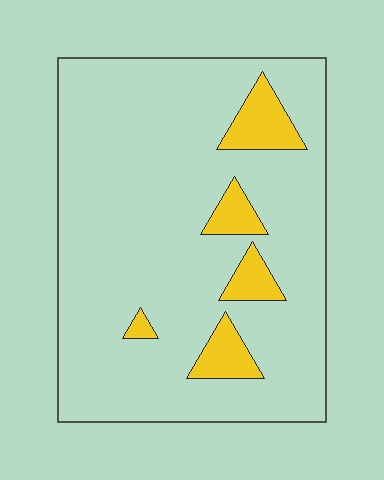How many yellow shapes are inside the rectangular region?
5.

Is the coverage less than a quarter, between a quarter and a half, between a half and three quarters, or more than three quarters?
Less than a quarter.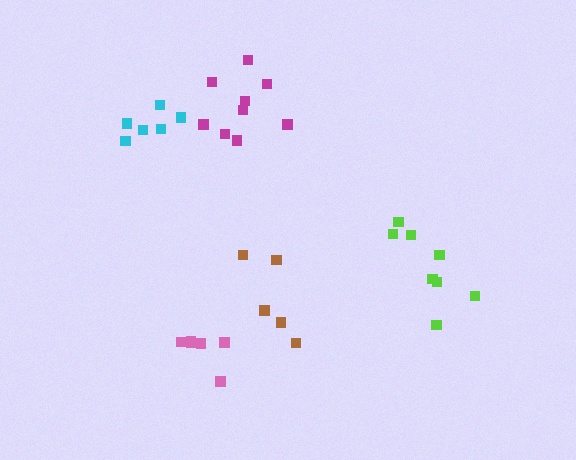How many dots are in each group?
Group 1: 5 dots, Group 2: 8 dots, Group 3: 6 dots, Group 4: 6 dots, Group 5: 9 dots (34 total).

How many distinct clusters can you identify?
There are 5 distinct clusters.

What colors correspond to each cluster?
The clusters are colored: brown, lime, cyan, pink, magenta.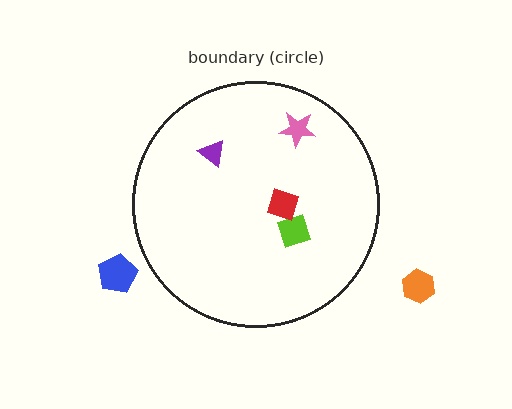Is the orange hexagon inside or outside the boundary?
Outside.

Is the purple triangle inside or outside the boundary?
Inside.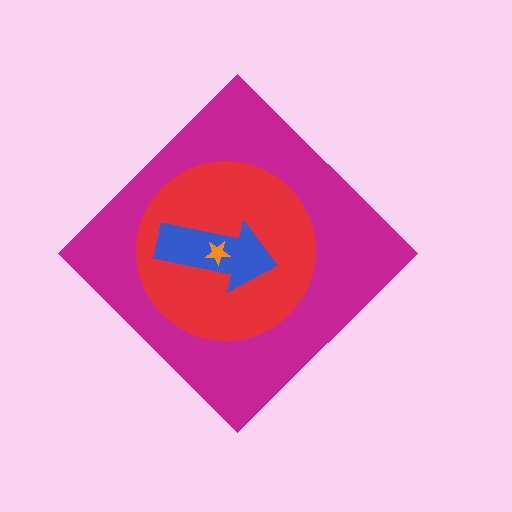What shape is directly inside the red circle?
The blue arrow.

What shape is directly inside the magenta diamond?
The red circle.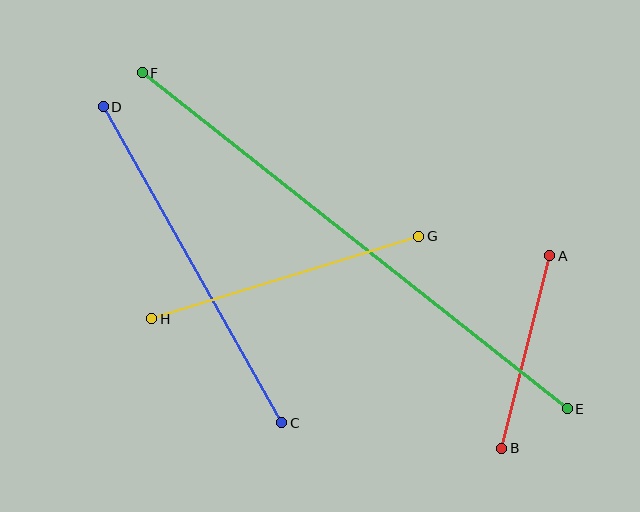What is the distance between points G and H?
The distance is approximately 279 pixels.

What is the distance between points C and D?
The distance is approximately 363 pixels.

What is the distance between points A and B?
The distance is approximately 199 pixels.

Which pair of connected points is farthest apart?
Points E and F are farthest apart.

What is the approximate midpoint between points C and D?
The midpoint is at approximately (193, 265) pixels.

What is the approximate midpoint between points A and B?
The midpoint is at approximately (526, 352) pixels.